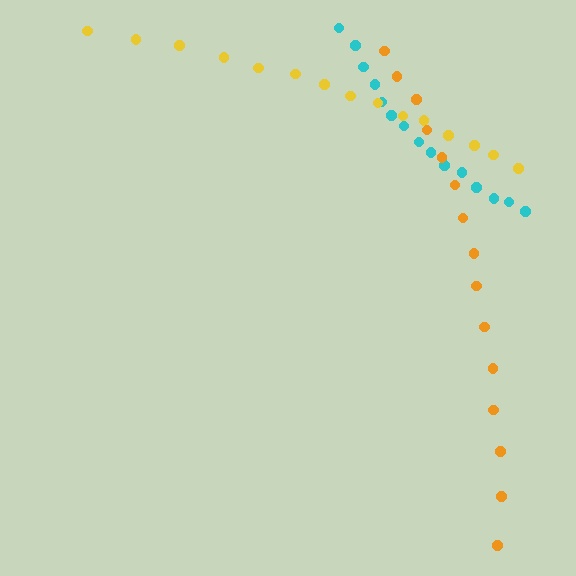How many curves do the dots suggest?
There are 3 distinct paths.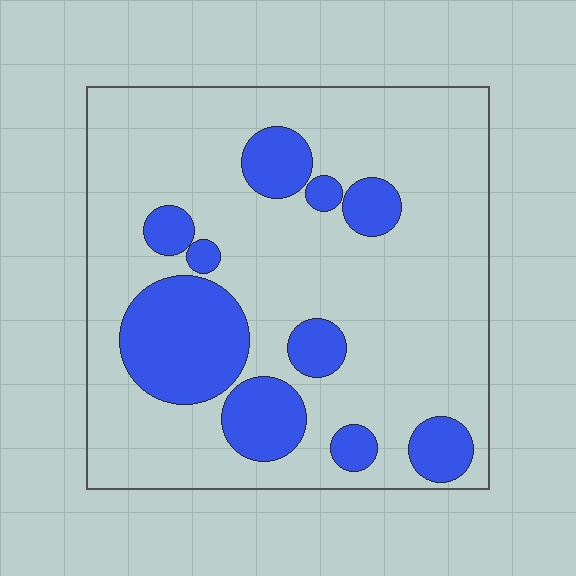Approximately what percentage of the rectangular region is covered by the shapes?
Approximately 25%.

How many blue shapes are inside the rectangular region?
10.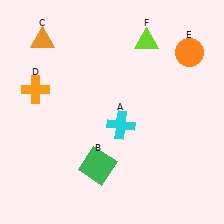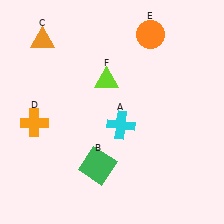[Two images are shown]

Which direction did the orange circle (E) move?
The orange circle (E) moved left.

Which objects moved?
The objects that moved are: the orange cross (D), the orange circle (E), the lime triangle (F).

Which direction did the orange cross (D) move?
The orange cross (D) moved down.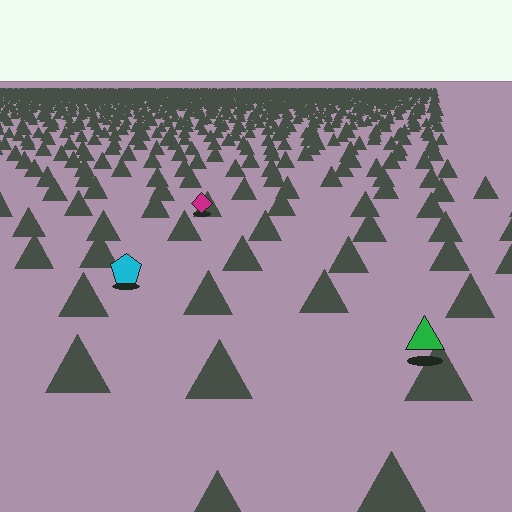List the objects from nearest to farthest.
From nearest to farthest: the green triangle, the cyan pentagon, the magenta diamond.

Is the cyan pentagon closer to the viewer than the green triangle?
No. The green triangle is closer — you can tell from the texture gradient: the ground texture is coarser near it.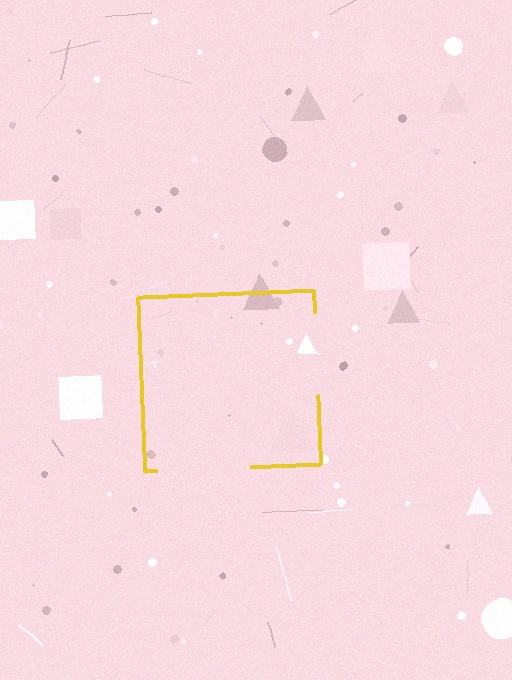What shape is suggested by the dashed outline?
The dashed outline suggests a square.